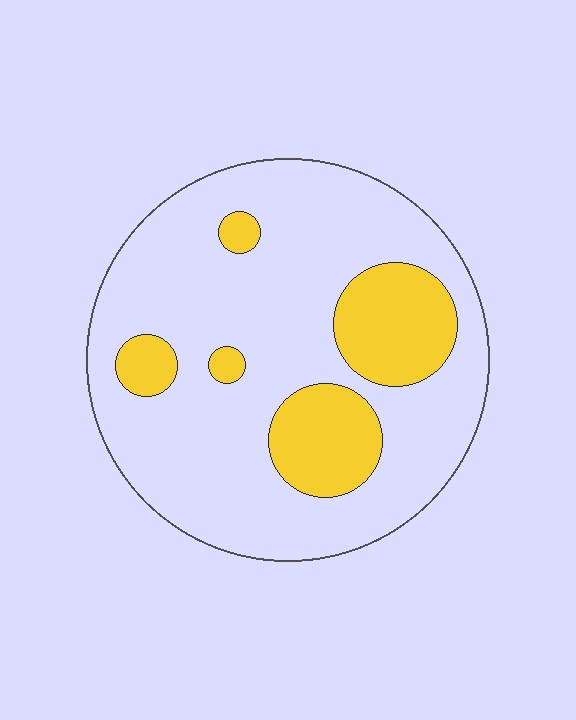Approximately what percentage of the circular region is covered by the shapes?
Approximately 20%.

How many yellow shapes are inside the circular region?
5.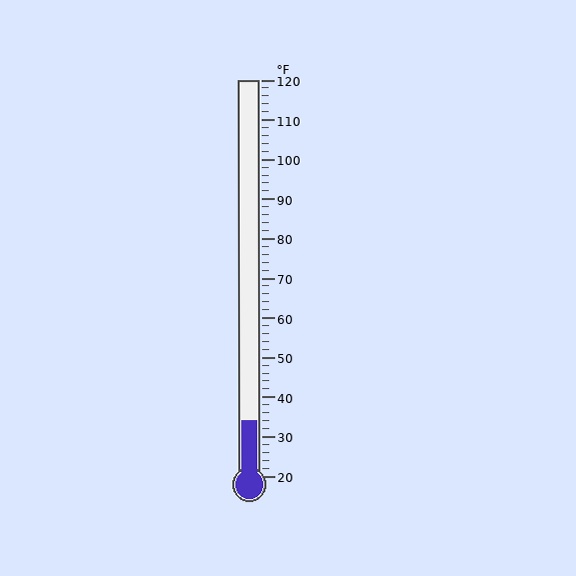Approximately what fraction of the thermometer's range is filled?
The thermometer is filled to approximately 15% of its range.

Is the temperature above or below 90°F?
The temperature is below 90°F.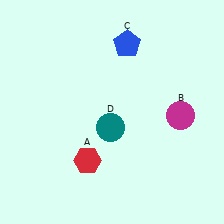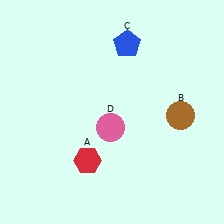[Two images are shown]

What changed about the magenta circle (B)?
In Image 1, B is magenta. In Image 2, it changed to brown.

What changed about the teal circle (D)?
In Image 1, D is teal. In Image 2, it changed to pink.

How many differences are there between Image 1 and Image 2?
There are 2 differences between the two images.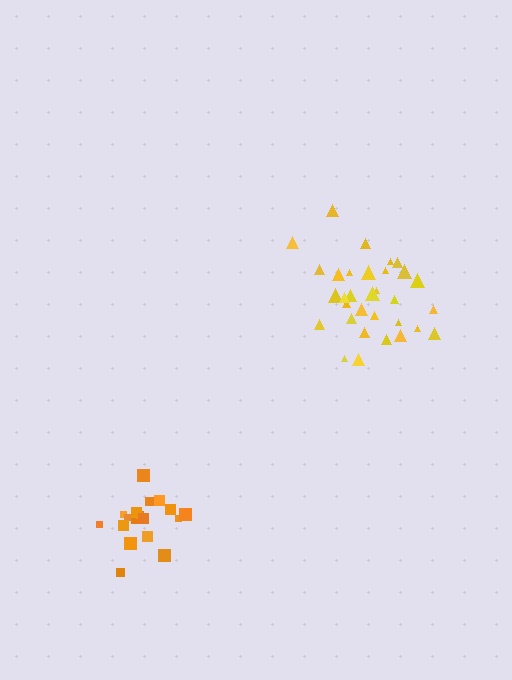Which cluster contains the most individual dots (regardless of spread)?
Yellow (32).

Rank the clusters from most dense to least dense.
orange, yellow.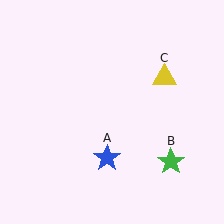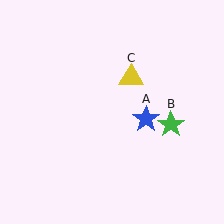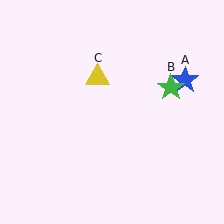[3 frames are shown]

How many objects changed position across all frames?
3 objects changed position: blue star (object A), green star (object B), yellow triangle (object C).